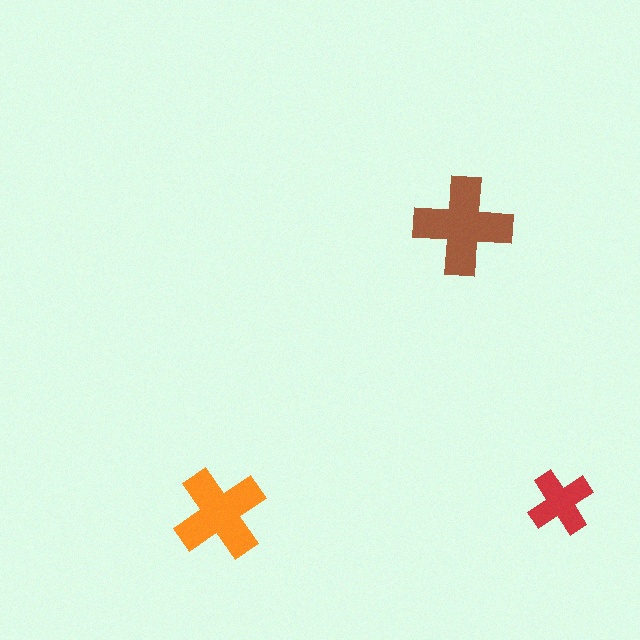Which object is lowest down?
The orange cross is bottommost.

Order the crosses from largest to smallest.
the brown one, the orange one, the red one.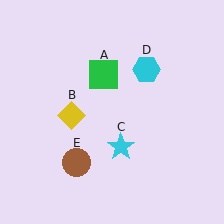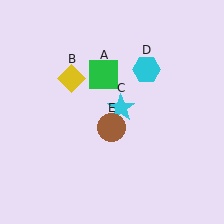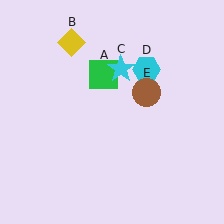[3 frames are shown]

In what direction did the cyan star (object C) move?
The cyan star (object C) moved up.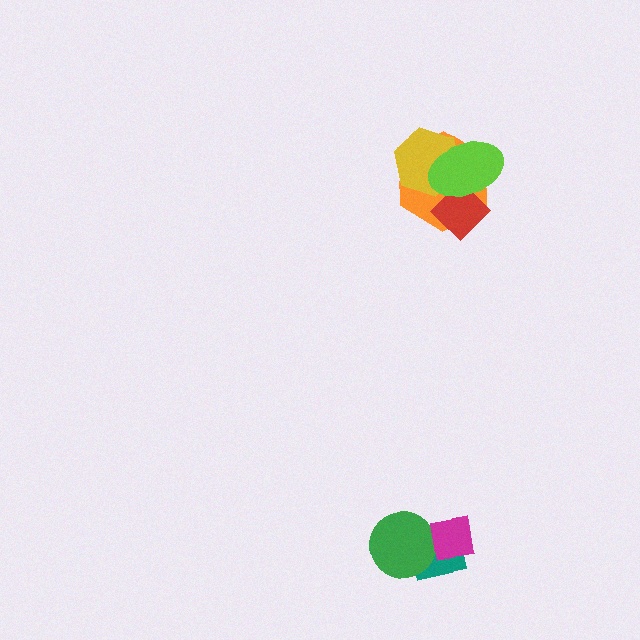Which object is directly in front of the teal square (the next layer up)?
The green circle is directly in front of the teal square.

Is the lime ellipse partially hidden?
No, no other shape covers it.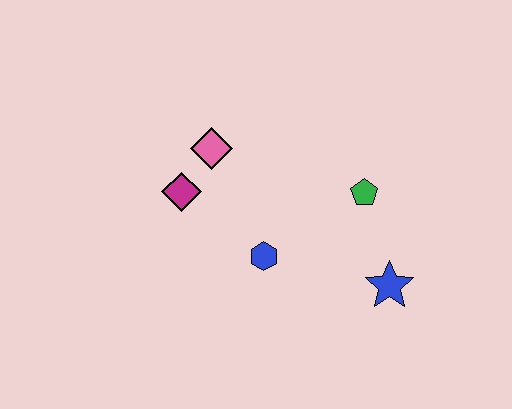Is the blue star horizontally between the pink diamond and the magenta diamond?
No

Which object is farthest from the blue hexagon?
The blue star is farthest from the blue hexagon.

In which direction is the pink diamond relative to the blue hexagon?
The pink diamond is above the blue hexagon.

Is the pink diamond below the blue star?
No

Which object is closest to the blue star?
The green pentagon is closest to the blue star.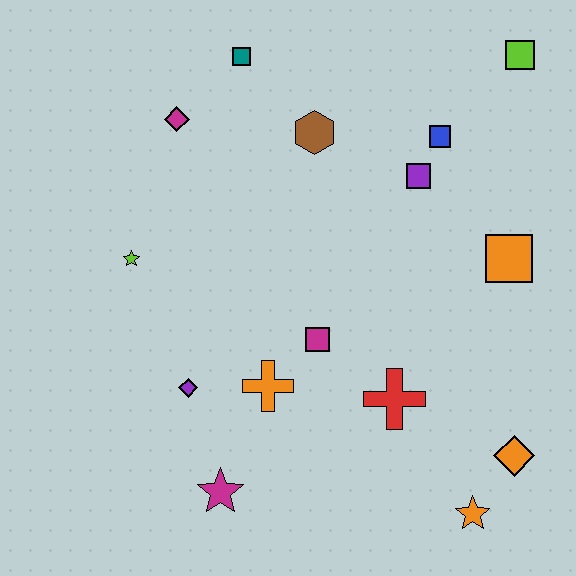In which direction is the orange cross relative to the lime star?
The orange cross is to the right of the lime star.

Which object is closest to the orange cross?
The magenta square is closest to the orange cross.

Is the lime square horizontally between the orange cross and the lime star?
No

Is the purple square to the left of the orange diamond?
Yes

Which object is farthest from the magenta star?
The lime square is farthest from the magenta star.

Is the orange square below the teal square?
Yes